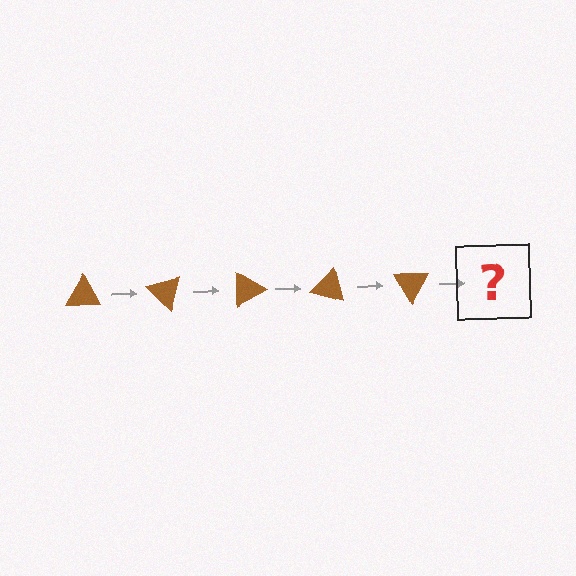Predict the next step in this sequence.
The next step is a brown triangle rotated 225 degrees.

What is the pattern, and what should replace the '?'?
The pattern is that the triangle rotates 45 degrees each step. The '?' should be a brown triangle rotated 225 degrees.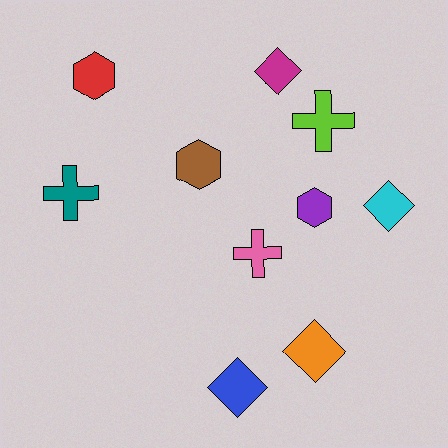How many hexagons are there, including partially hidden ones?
There are 3 hexagons.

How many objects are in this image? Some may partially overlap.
There are 10 objects.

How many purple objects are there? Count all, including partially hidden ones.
There is 1 purple object.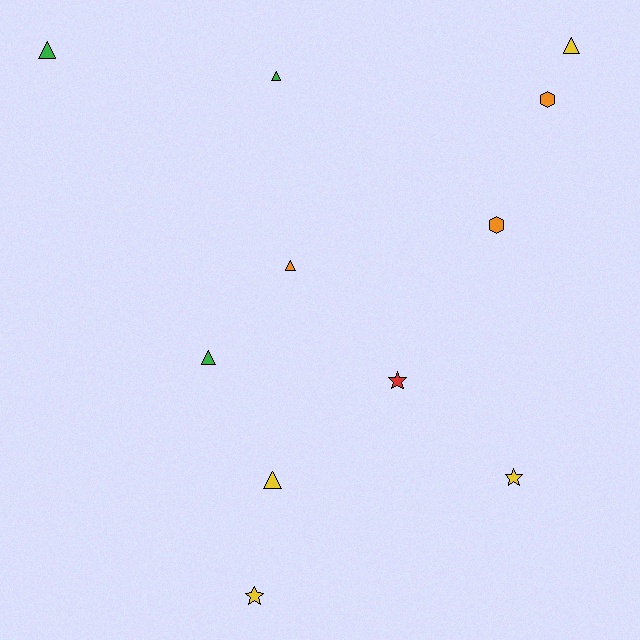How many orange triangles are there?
There is 1 orange triangle.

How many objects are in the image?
There are 11 objects.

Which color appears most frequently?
Yellow, with 4 objects.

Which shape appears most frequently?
Triangle, with 6 objects.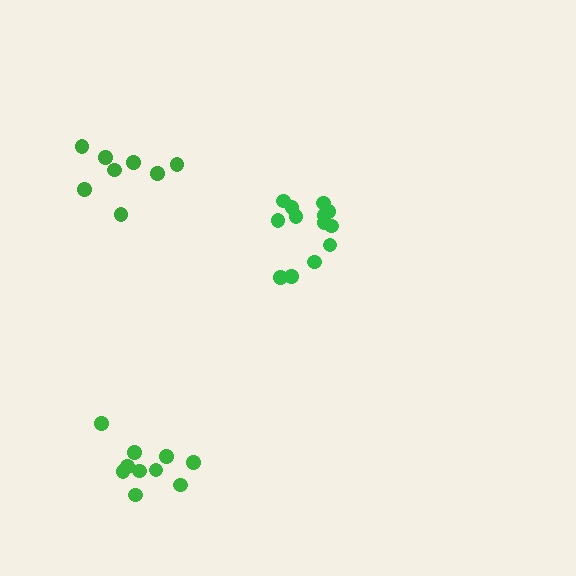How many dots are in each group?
Group 1: 13 dots, Group 2: 10 dots, Group 3: 8 dots (31 total).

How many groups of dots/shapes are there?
There are 3 groups.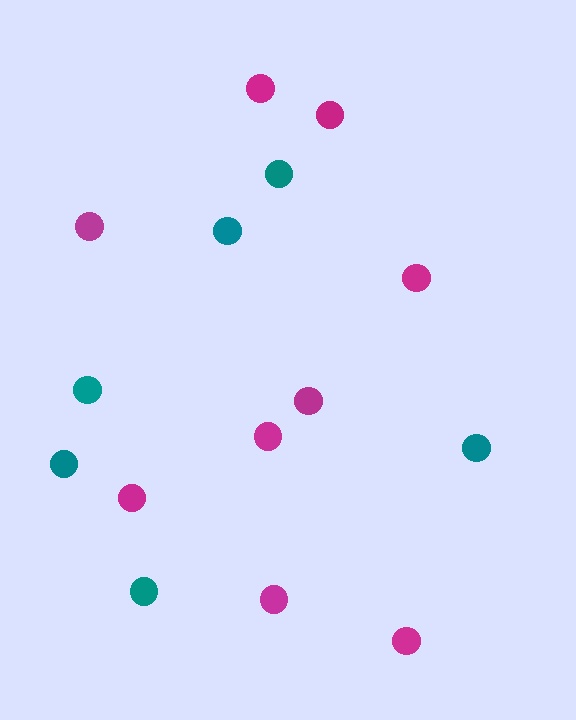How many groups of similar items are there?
There are 2 groups: one group of teal circles (6) and one group of magenta circles (9).